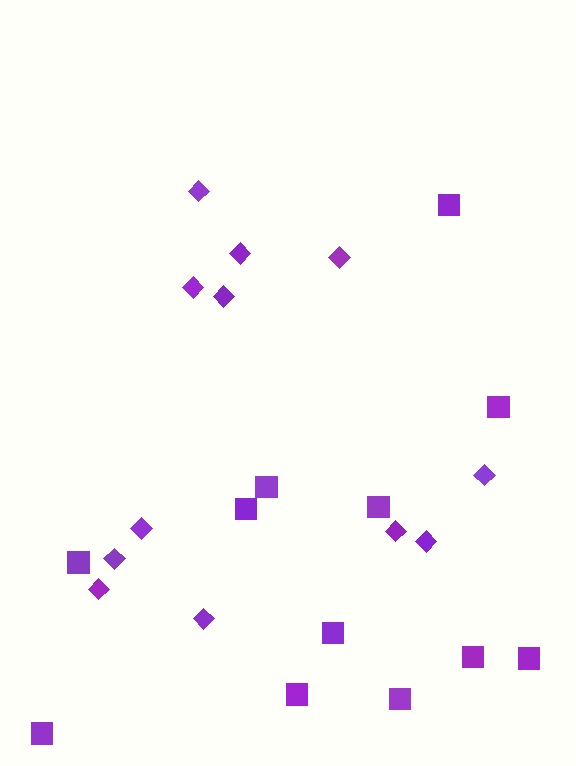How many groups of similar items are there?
There are 2 groups: one group of squares (12) and one group of diamonds (12).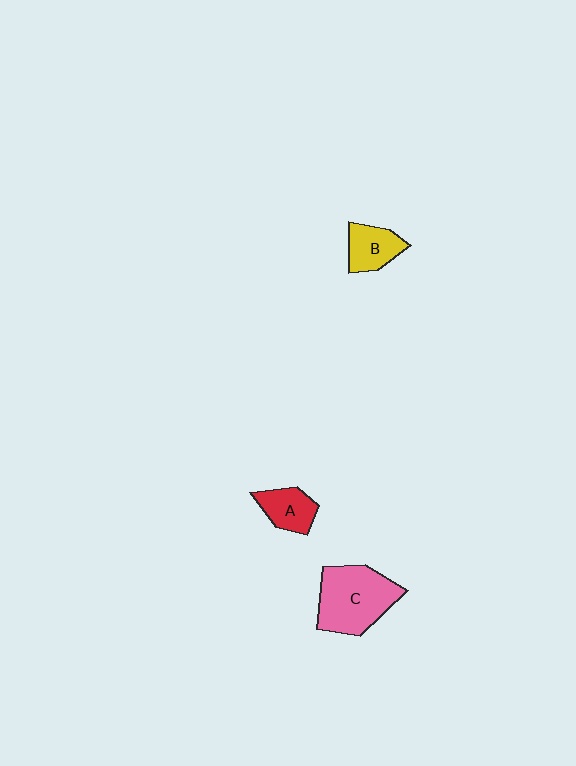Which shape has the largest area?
Shape C (pink).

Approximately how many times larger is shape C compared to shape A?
Approximately 2.2 times.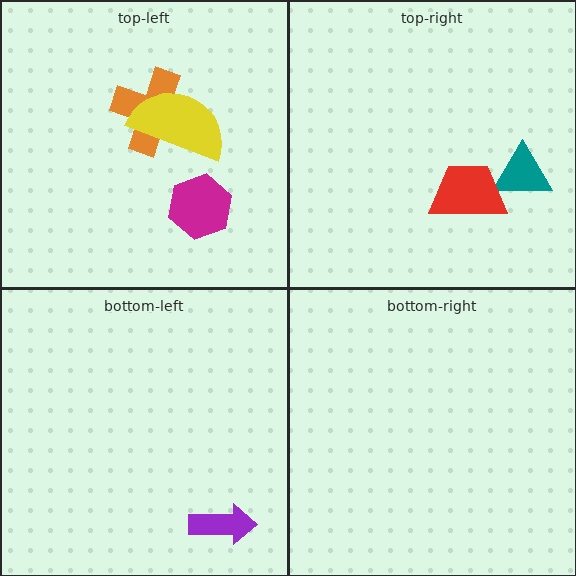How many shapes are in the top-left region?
3.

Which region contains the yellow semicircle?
The top-left region.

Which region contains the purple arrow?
The bottom-left region.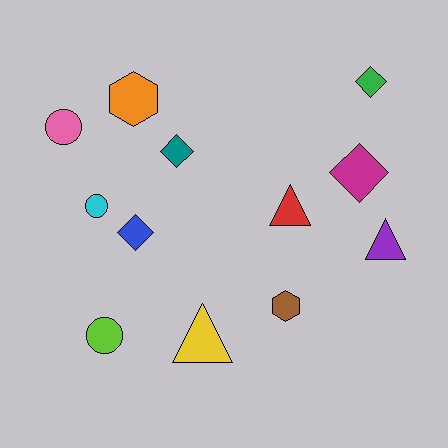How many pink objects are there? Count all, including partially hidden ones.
There is 1 pink object.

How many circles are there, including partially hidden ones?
There are 3 circles.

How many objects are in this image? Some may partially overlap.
There are 12 objects.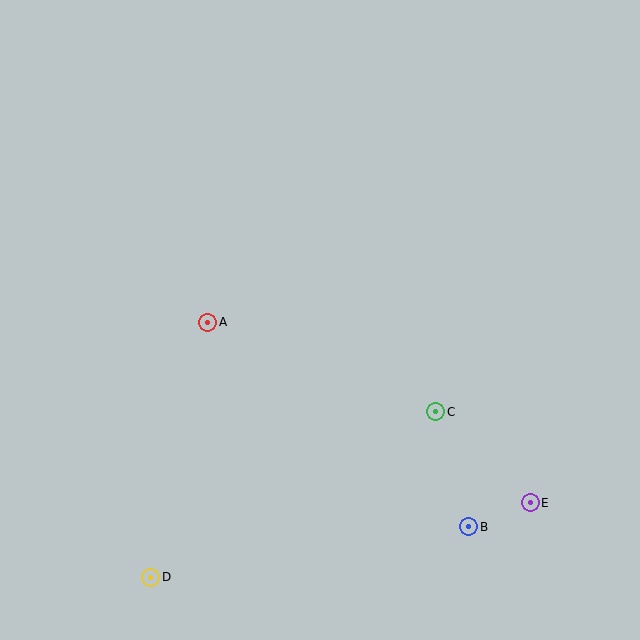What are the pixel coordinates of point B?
Point B is at (469, 527).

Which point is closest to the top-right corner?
Point C is closest to the top-right corner.